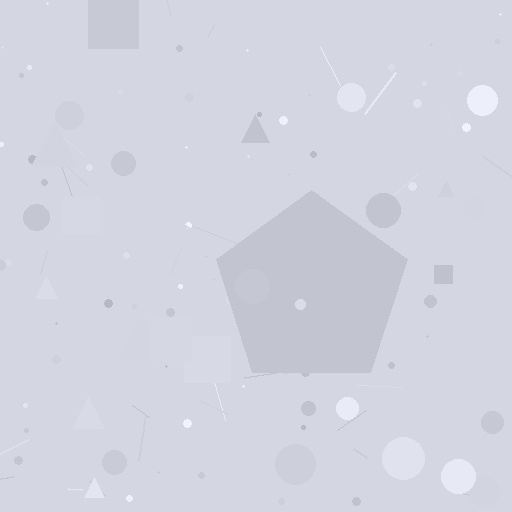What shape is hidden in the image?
A pentagon is hidden in the image.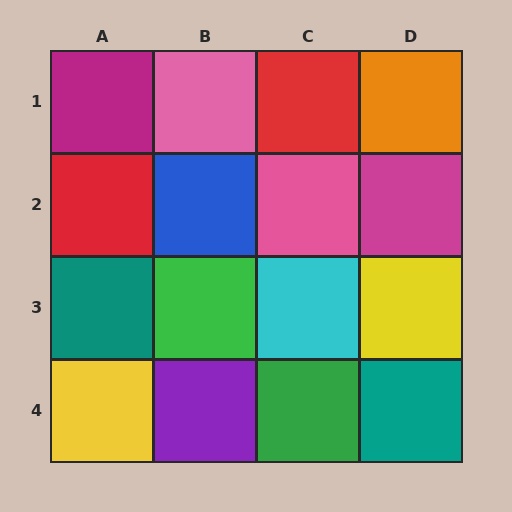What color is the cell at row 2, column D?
Magenta.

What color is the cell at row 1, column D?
Orange.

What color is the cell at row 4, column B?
Purple.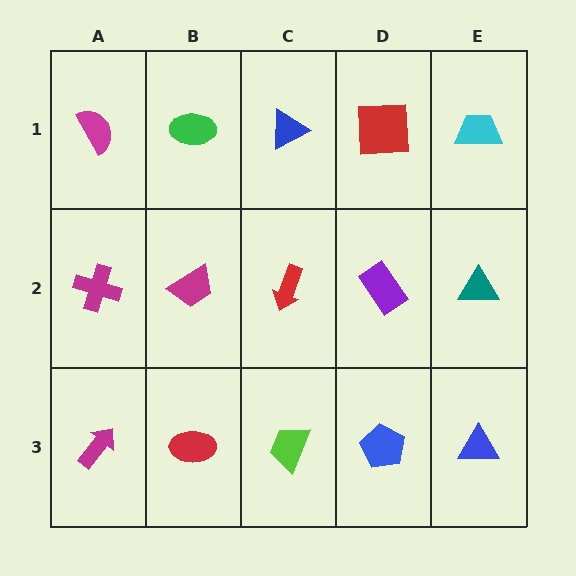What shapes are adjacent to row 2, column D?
A red square (row 1, column D), a blue pentagon (row 3, column D), a red arrow (row 2, column C), a teal triangle (row 2, column E).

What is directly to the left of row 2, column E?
A purple rectangle.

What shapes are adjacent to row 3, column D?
A purple rectangle (row 2, column D), a lime trapezoid (row 3, column C), a blue triangle (row 3, column E).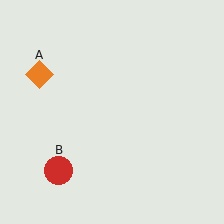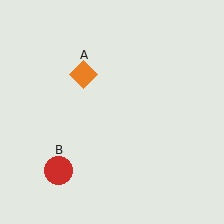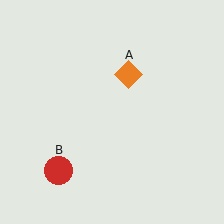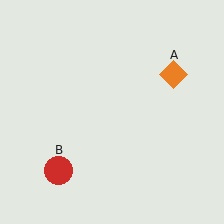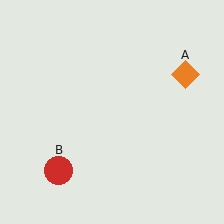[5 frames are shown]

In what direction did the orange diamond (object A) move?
The orange diamond (object A) moved right.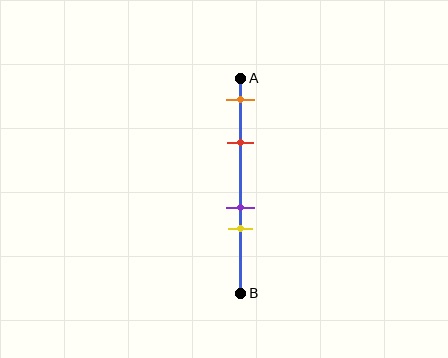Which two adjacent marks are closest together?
The purple and yellow marks are the closest adjacent pair.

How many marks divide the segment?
There are 4 marks dividing the segment.